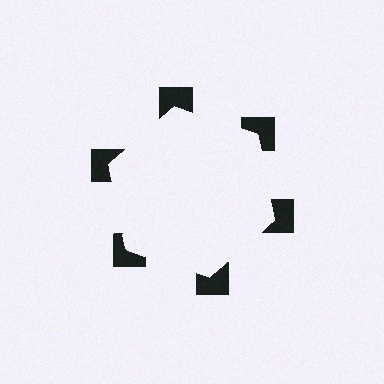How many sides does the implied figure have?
6 sides.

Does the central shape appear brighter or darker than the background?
It typically appears slightly brighter than the background, even though no actual brightness change is drawn.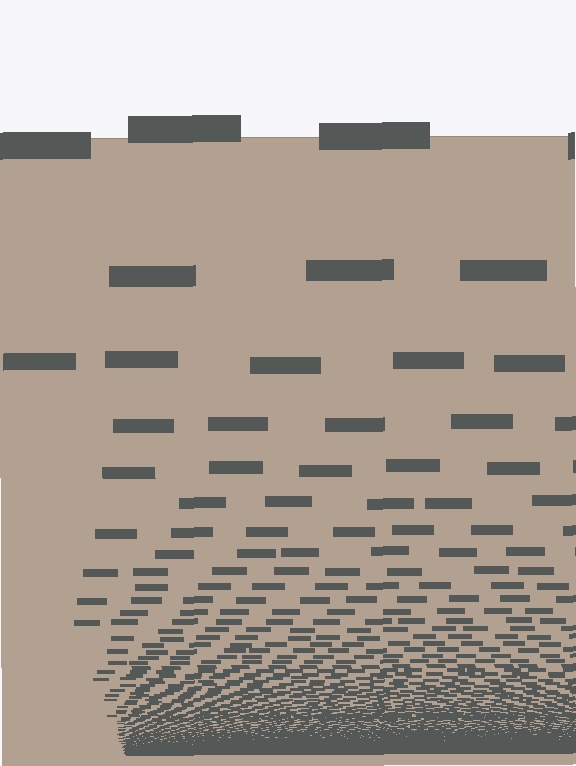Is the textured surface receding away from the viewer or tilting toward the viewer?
The surface appears to tilt toward the viewer. Texture elements get larger and sparser toward the top.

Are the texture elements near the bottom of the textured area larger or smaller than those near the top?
Smaller. The gradient is inverted — elements near the bottom are smaller and denser.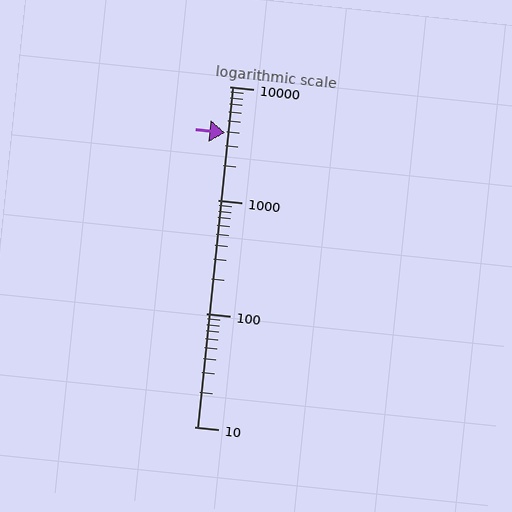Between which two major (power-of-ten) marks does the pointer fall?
The pointer is between 1000 and 10000.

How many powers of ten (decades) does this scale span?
The scale spans 3 decades, from 10 to 10000.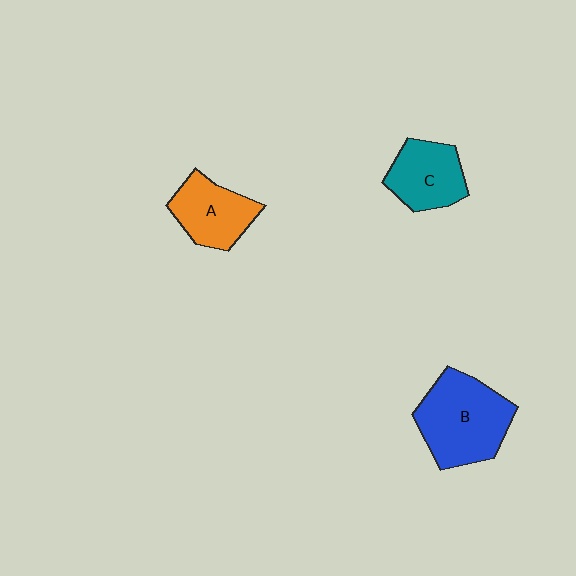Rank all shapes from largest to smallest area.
From largest to smallest: B (blue), A (orange), C (teal).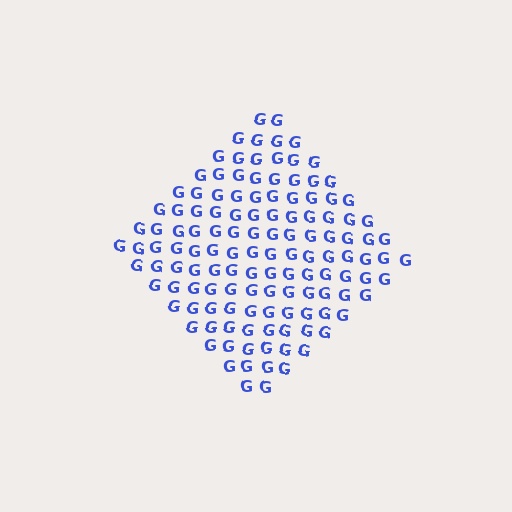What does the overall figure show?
The overall figure shows a diamond.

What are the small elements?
The small elements are letter G's.